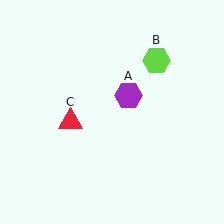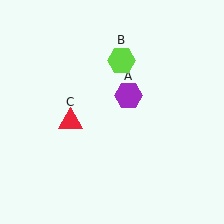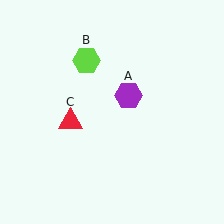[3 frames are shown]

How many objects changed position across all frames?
1 object changed position: lime hexagon (object B).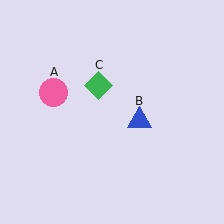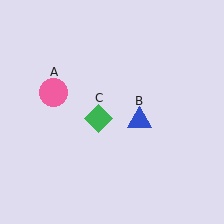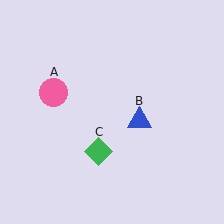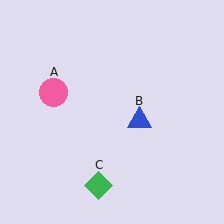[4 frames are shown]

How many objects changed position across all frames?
1 object changed position: green diamond (object C).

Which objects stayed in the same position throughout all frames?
Pink circle (object A) and blue triangle (object B) remained stationary.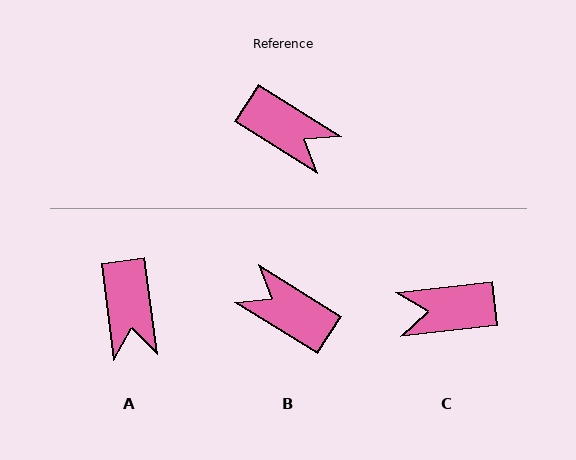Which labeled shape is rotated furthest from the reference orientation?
B, about 180 degrees away.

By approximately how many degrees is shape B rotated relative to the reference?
Approximately 180 degrees clockwise.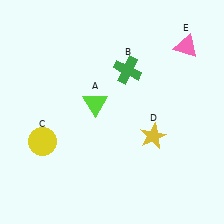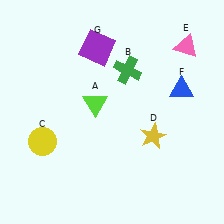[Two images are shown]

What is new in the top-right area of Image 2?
A blue triangle (F) was added in the top-right area of Image 2.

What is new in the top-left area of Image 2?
A purple square (G) was added in the top-left area of Image 2.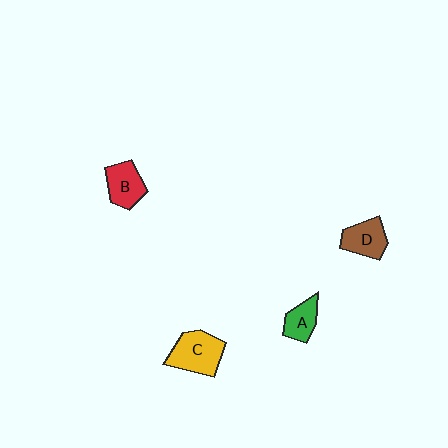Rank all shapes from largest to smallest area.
From largest to smallest: C (yellow), B (red), D (brown), A (green).